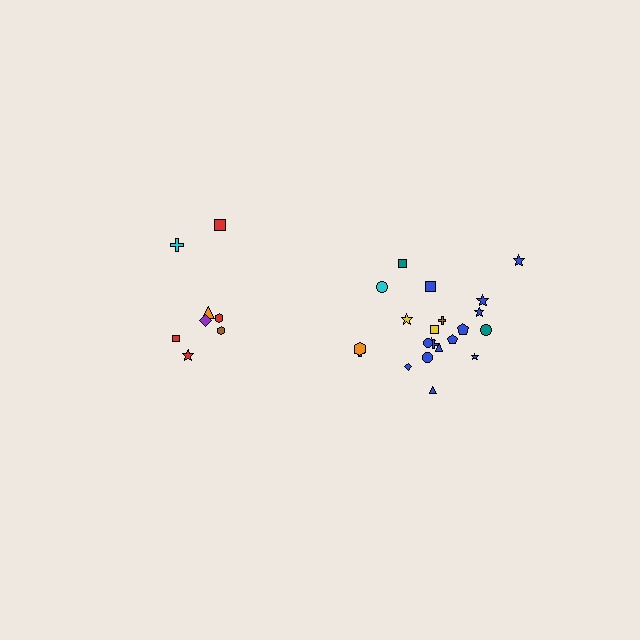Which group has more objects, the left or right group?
The right group.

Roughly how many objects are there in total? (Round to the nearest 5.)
Roughly 30 objects in total.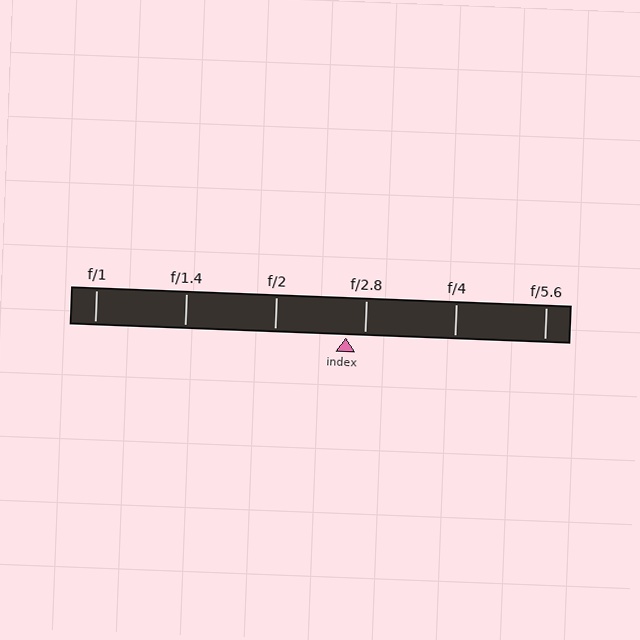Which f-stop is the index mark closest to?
The index mark is closest to f/2.8.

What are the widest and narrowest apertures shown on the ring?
The widest aperture shown is f/1 and the narrowest is f/5.6.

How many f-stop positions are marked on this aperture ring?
There are 6 f-stop positions marked.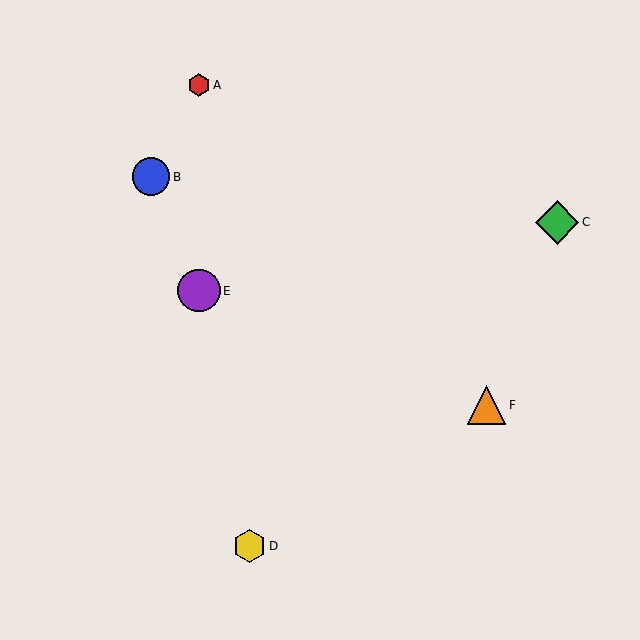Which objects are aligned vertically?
Objects A, E are aligned vertically.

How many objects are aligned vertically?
2 objects (A, E) are aligned vertically.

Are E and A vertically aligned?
Yes, both are at x≈199.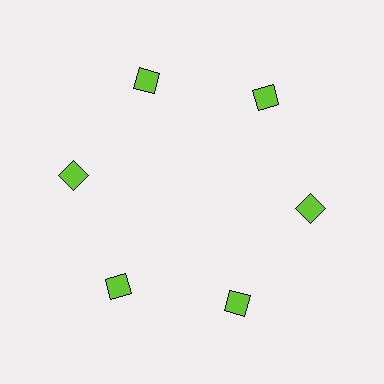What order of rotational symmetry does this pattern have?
This pattern has 6-fold rotational symmetry.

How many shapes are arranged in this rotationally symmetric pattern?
There are 6 shapes, arranged in 6 groups of 1.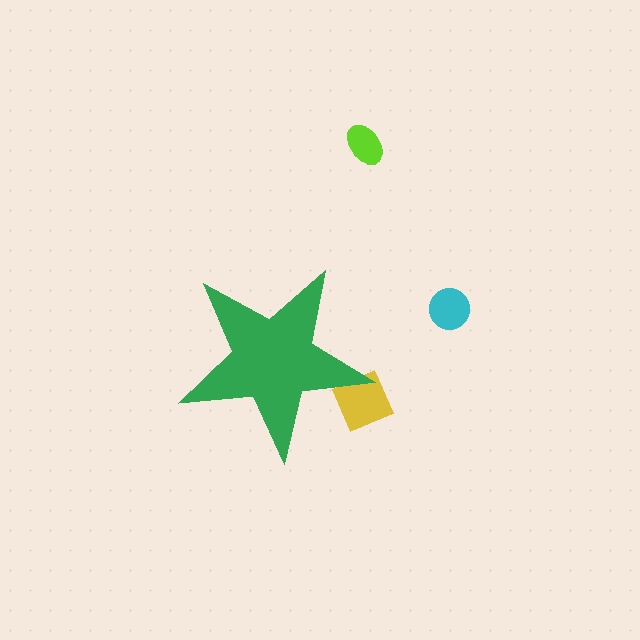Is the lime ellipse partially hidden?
No, the lime ellipse is fully visible.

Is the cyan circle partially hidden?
No, the cyan circle is fully visible.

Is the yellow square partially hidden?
Yes, the yellow square is partially hidden behind the green star.